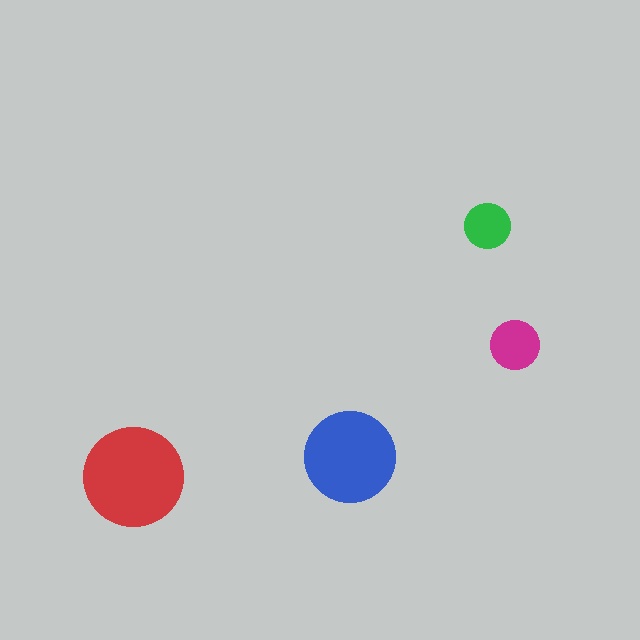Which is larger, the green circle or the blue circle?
The blue one.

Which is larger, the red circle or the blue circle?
The red one.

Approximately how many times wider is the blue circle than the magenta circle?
About 2 times wider.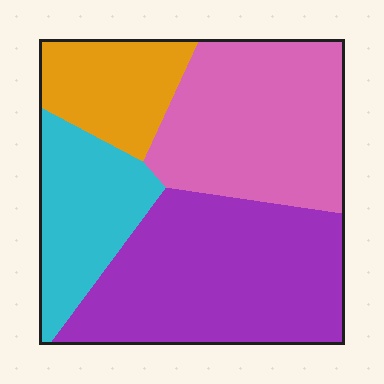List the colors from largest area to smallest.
From largest to smallest: purple, pink, cyan, orange.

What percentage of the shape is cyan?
Cyan covers about 20% of the shape.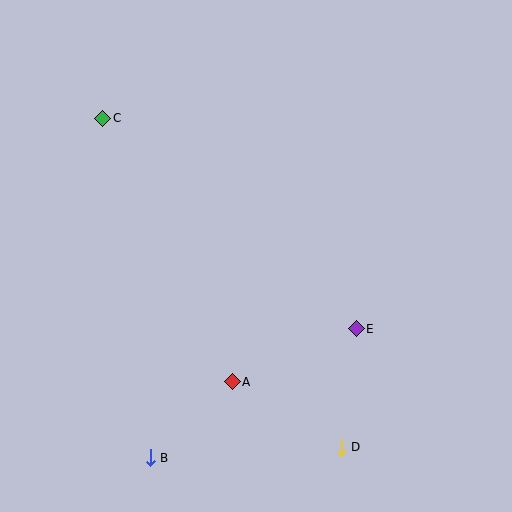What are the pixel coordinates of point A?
Point A is at (232, 382).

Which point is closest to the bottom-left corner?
Point B is closest to the bottom-left corner.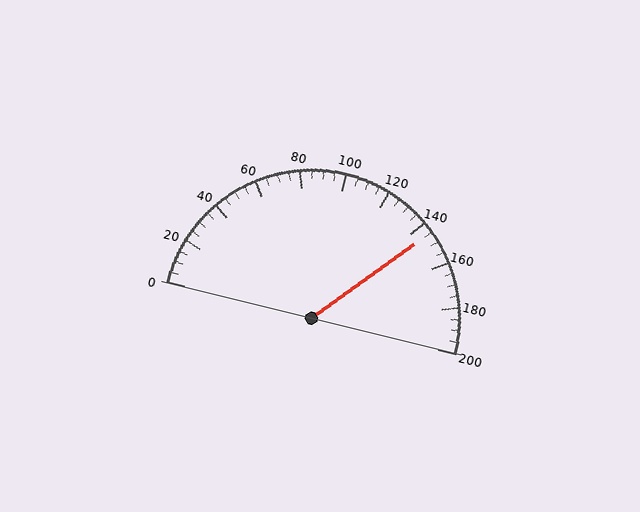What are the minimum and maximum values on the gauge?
The gauge ranges from 0 to 200.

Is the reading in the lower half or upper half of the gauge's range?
The reading is in the upper half of the range (0 to 200).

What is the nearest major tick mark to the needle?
The nearest major tick mark is 140.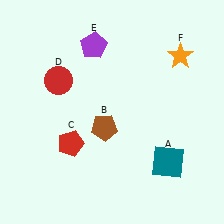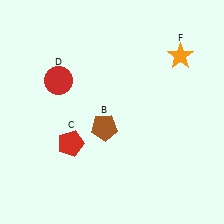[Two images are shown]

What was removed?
The purple pentagon (E), the teal square (A) were removed in Image 2.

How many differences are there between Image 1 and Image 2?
There are 2 differences between the two images.